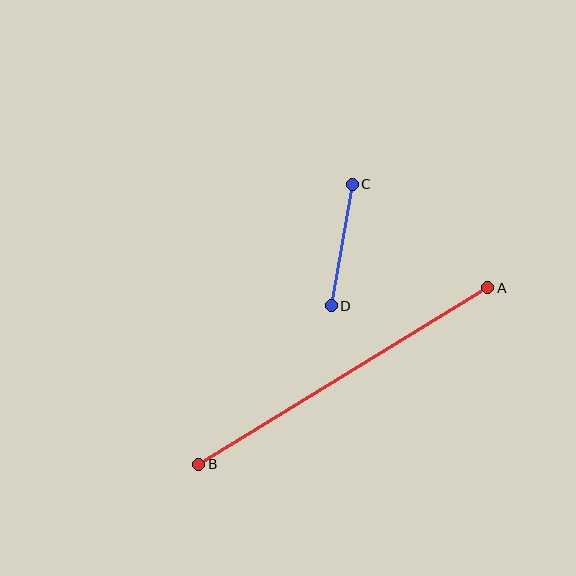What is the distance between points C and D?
The distance is approximately 123 pixels.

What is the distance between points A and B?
The distance is approximately 339 pixels.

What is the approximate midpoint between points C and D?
The midpoint is at approximately (342, 245) pixels.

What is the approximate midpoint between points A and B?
The midpoint is at approximately (343, 376) pixels.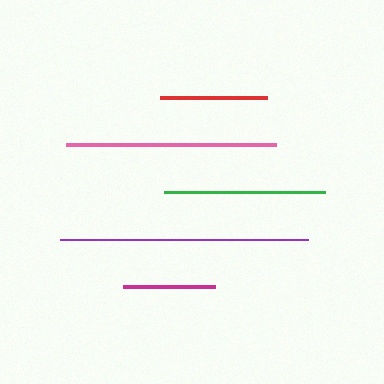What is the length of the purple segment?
The purple segment is approximately 248 pixels long.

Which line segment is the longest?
The purple line is the longest at approximately 248 pixels.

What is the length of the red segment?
The red segment is approximately 107 pixels long.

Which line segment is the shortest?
The magenta line is the shortest at approximately 92 pixels.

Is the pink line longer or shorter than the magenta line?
The pink line is longer than the magenta line.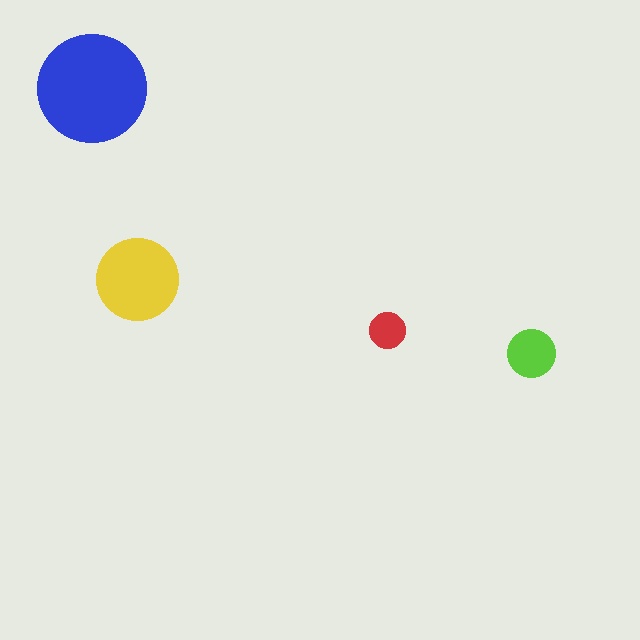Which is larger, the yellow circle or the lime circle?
The yellow one.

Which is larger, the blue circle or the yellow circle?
The blue one.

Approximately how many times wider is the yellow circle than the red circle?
About 2.5 times wider.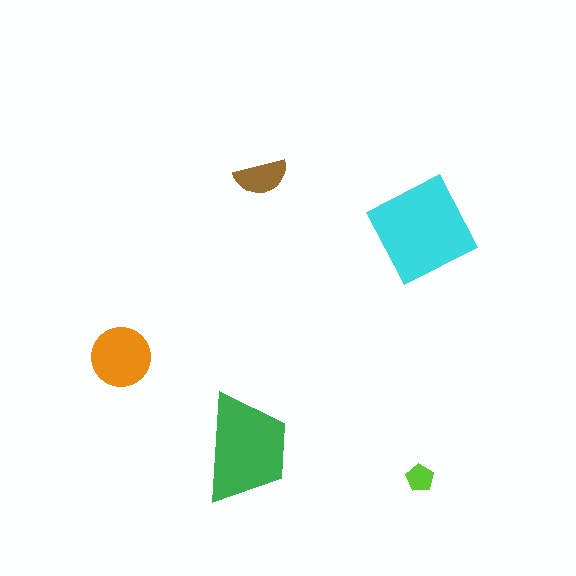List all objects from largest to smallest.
The cyan square, the green trapezoid, the orange circle, the brown semicircle, the lime pentagon.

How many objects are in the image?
There are 5 objects in the image.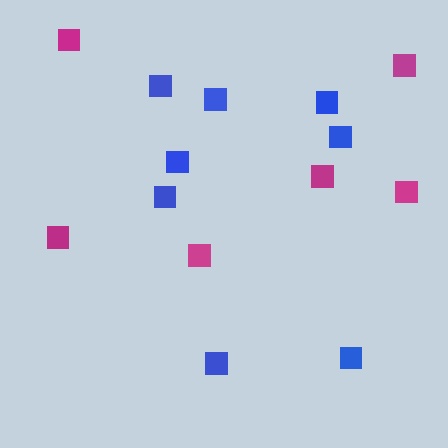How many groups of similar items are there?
There are 2 groups: one group of magenta squares (6) and one group of blue squares (8).